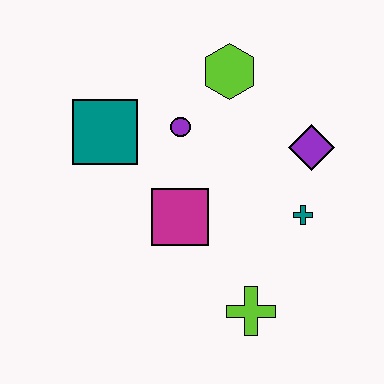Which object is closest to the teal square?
The purple circle is closest to the teal square.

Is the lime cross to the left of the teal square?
No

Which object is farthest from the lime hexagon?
The lime cross is farthest from the lime hexagon.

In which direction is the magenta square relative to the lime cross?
The magenta square is above the lime cross.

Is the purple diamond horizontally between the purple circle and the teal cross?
No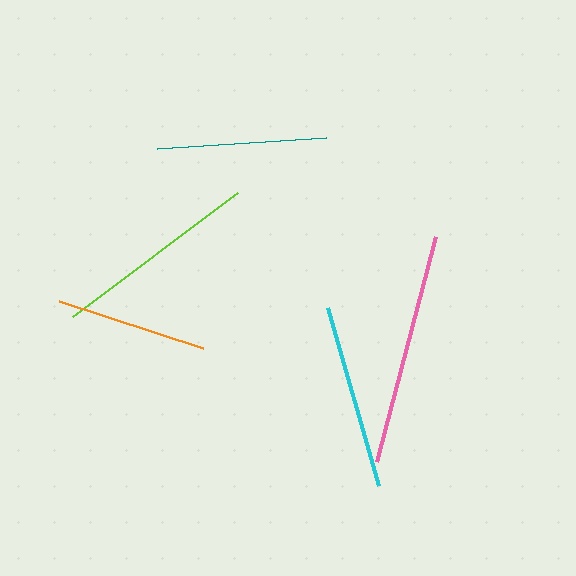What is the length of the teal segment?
The teal segment is approximately 169 pixels long.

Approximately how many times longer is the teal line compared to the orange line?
The teal line is approximately 1.1 times the length of the orange line.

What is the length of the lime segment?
The lime segment is approximately 206 pixels long.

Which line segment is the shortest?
The orange line is the shortest at approximately 152 pixels.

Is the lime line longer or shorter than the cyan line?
The lime line is longer than the cyan line.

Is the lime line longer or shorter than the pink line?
The pink line is longer than the lime line.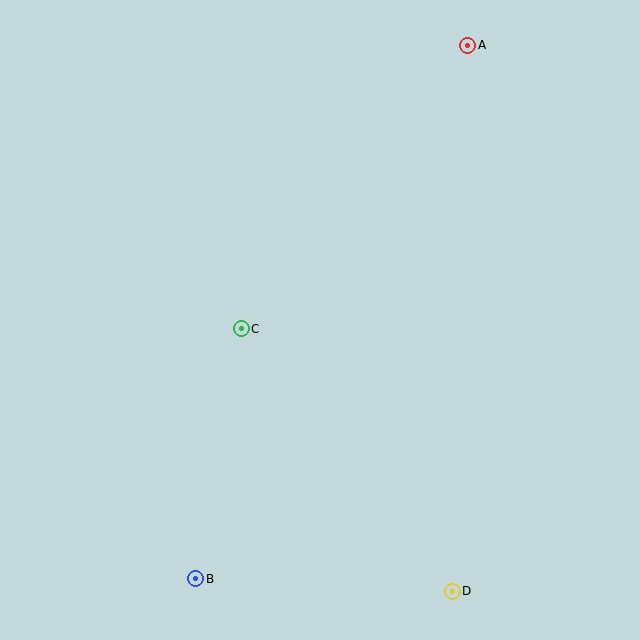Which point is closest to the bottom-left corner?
Point B is closest to the bottom-left corner.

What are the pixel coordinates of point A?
Point A is at (468, 45).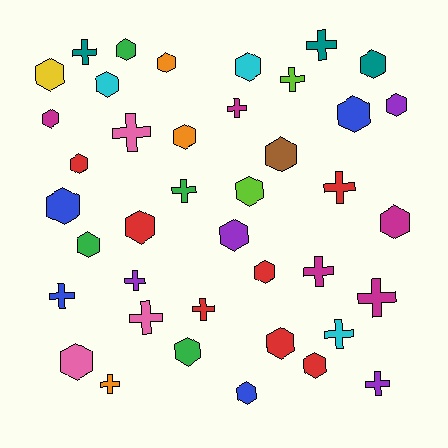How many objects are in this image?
There are 40 objects.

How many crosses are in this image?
There are 16 crosses.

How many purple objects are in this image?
There are 4 purple objects.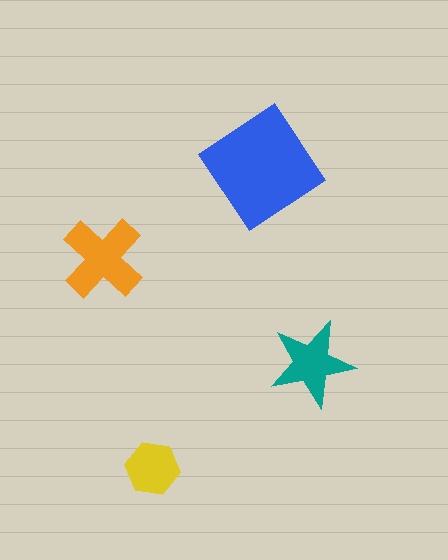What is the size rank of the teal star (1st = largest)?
3rd.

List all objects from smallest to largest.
The yellow hexagon, the teal star, the orange cross, the blue diamond.